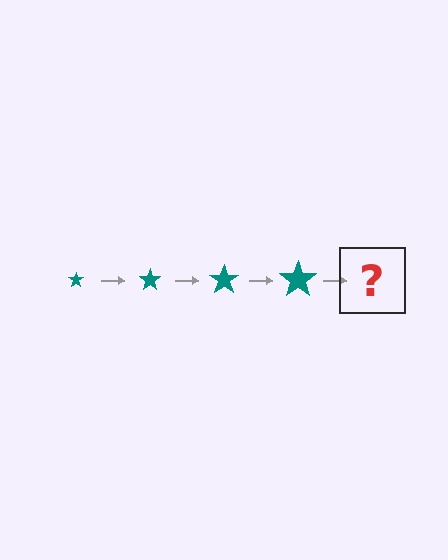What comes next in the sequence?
The next element should be a teal star, larger than the previous one.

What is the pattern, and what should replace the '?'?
The pattern is that the star gets progressively larger each step. The '?' should be a teal star, larger than the previous one.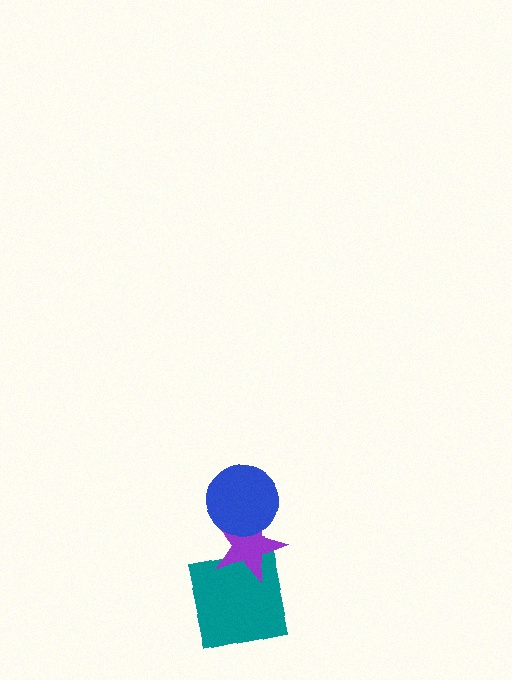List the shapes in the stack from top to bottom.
From top to bottom: the blue circle, the purple star, the teal square.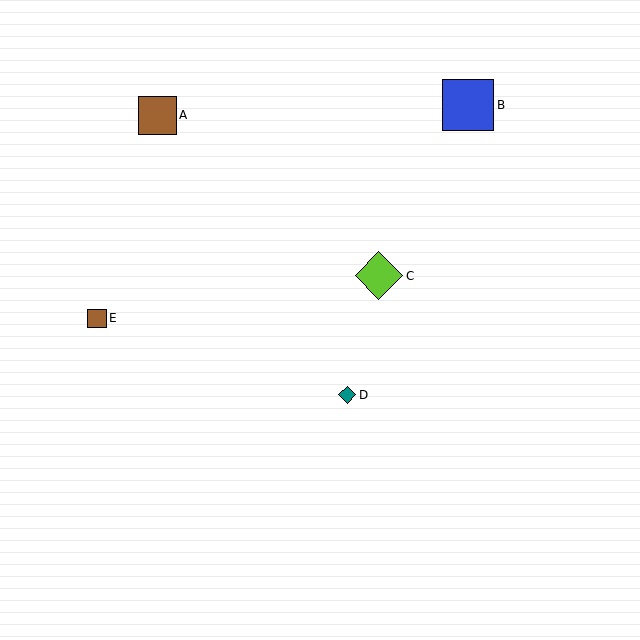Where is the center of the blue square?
The center of the blue square is at (468, 105).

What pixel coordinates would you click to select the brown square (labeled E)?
Click at (97, 318) to select the brown square E.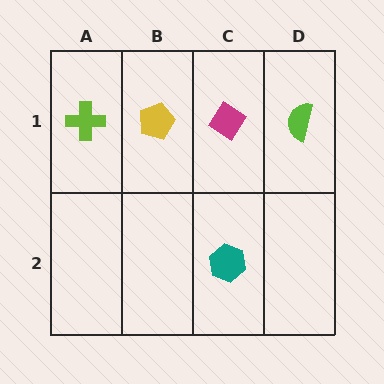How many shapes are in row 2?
1 shape.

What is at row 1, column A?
A lime cross.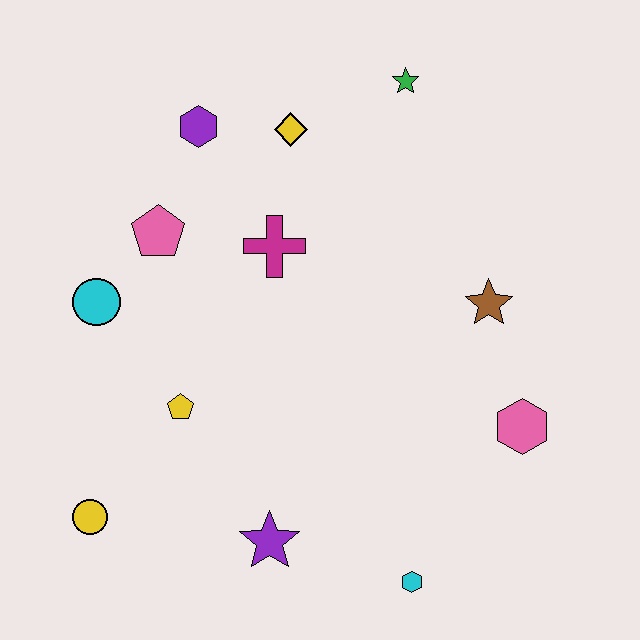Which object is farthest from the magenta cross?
The cyan hexagon is farthest from the magenta cross.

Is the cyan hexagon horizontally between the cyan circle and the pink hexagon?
Yes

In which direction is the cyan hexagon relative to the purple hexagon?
The cyan hexagon is below the purple hexagon.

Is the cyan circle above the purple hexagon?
No